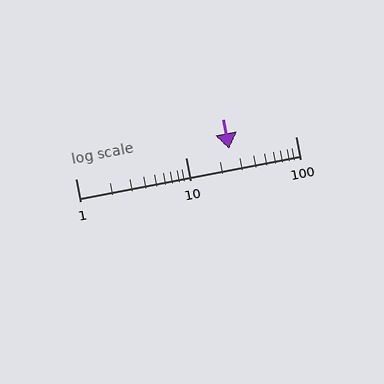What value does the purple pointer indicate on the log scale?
The pointer indicates approximately 25.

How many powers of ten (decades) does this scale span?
The scale spans 2 decades, from 1 to 100.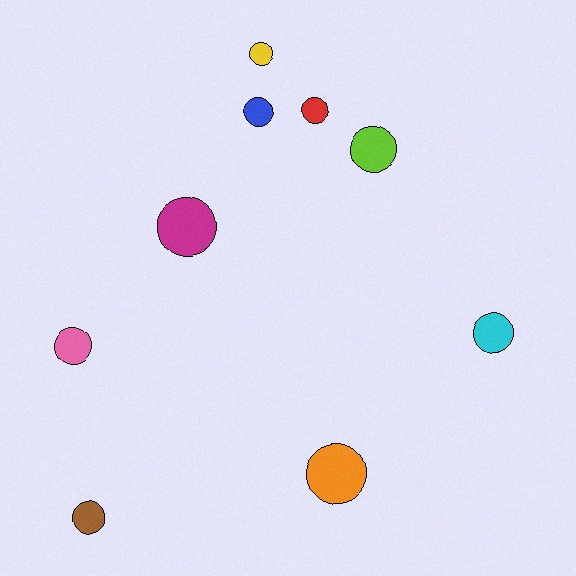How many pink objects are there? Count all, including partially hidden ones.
There is 1 pink object.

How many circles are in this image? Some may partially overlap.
There are 9 circles.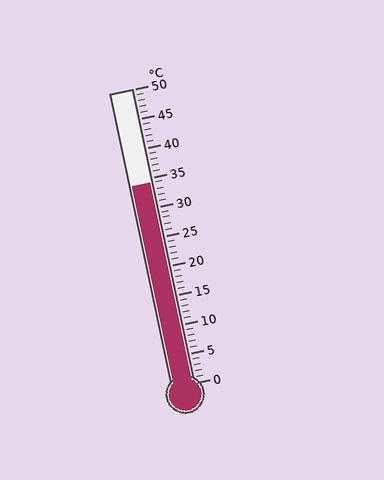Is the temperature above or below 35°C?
The temperature is below 35°C.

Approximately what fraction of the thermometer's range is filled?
The thermometer is filled to approximately 70% of its range.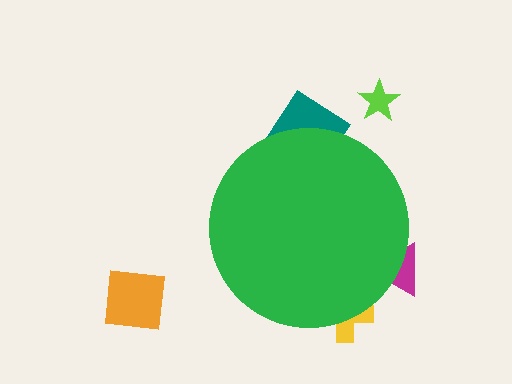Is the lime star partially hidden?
No, the lime star is fully visible.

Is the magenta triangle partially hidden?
Yes, the magenta triangle is partially hidden behind the green circle.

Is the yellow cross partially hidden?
Yes, the yellow cross is partially hidden behind the green circle.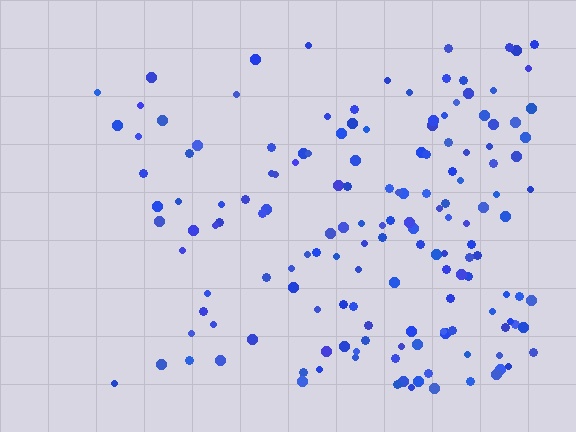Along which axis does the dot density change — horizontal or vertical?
Horizontal.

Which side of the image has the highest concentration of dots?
The right.